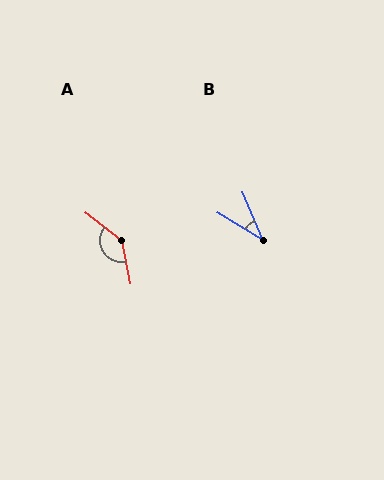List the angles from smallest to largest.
B (36°), A (139°).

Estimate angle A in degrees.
Approximately 139 degrees.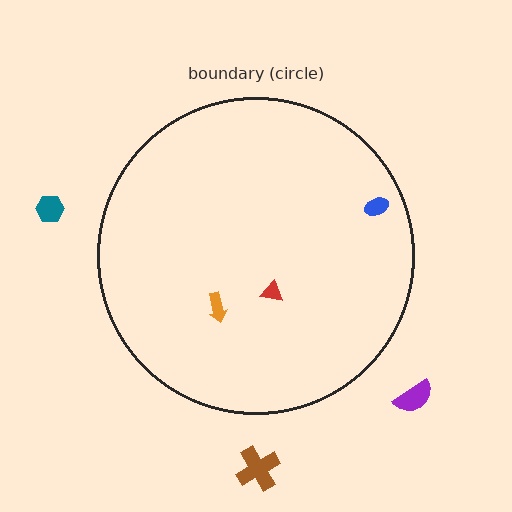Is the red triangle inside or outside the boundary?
Inside.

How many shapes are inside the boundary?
3 inside, 3 outside.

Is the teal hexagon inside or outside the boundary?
Outside.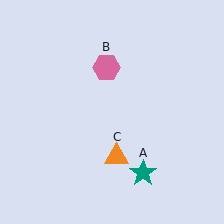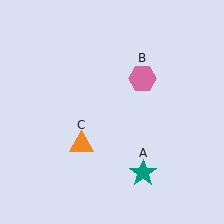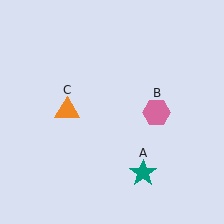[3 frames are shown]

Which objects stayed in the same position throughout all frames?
Teal star (object A) remained stationary.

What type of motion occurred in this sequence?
The pink hexagon (object B), orange triangle (object C) rotated clockwise around the center of the scene.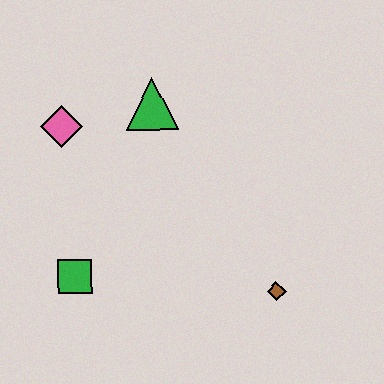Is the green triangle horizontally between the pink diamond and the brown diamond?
Yes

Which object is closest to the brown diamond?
The green square is closest to the brown diamond.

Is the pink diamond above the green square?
Yes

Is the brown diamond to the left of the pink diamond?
No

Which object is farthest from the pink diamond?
The brown diamond is farthest from the pink diamond.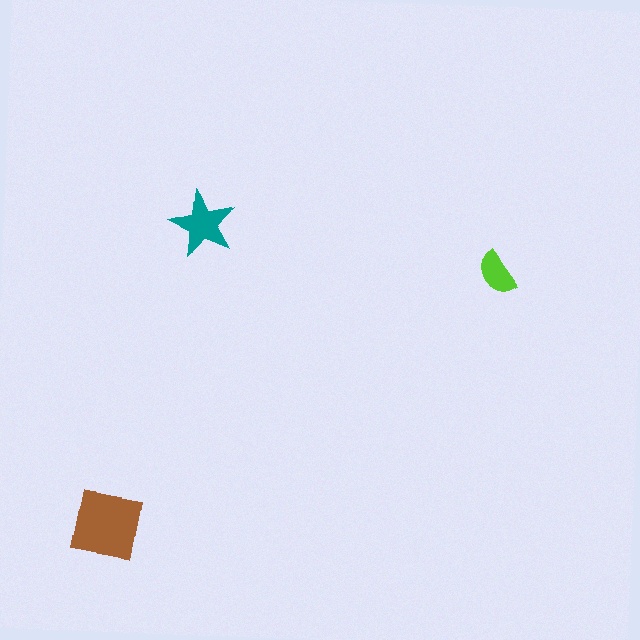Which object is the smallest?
The lime semicircle.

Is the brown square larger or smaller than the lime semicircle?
Larger.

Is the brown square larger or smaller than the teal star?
Larger.